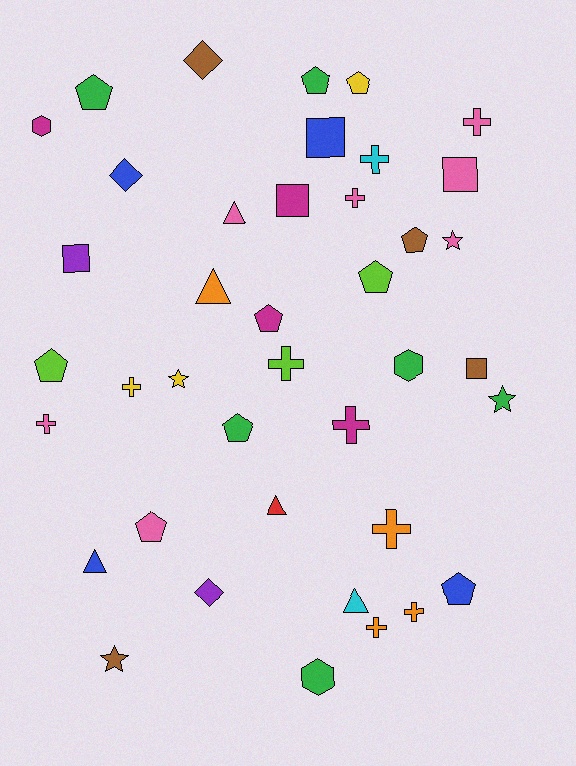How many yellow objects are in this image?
There are 3 yellow objects.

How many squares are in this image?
There are 5 squares.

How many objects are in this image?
There are 40 objects.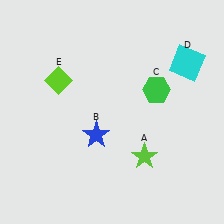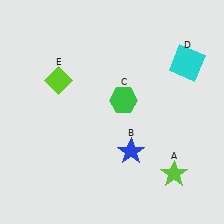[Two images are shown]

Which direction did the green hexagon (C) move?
The green hexagon (C) moved left.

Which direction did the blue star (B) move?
The blue star (B) moved right.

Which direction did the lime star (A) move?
The lime star (A) moved right.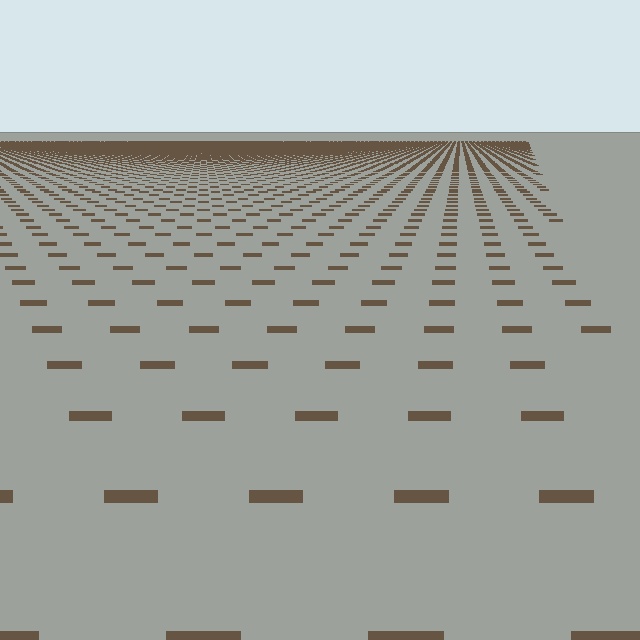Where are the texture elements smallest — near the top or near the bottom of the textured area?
Near the top.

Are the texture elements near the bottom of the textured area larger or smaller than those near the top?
Larger. Near the bottom, elements are closer to the viewer and appear at a bigger on-screen size.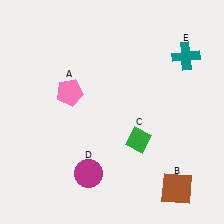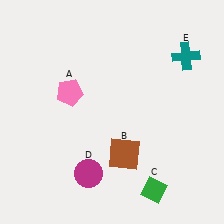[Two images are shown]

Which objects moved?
The objects that moved are: the brown square (B), the green diamond (C).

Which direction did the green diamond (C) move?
The green diamond (C) moved down.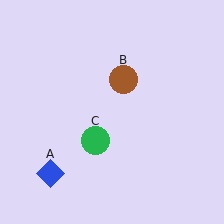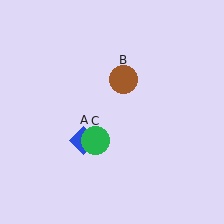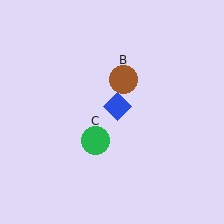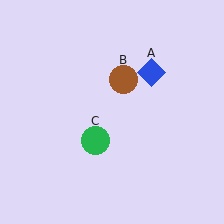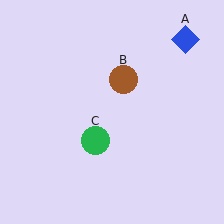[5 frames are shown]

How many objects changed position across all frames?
1 object changed position: blue diamond (object A).